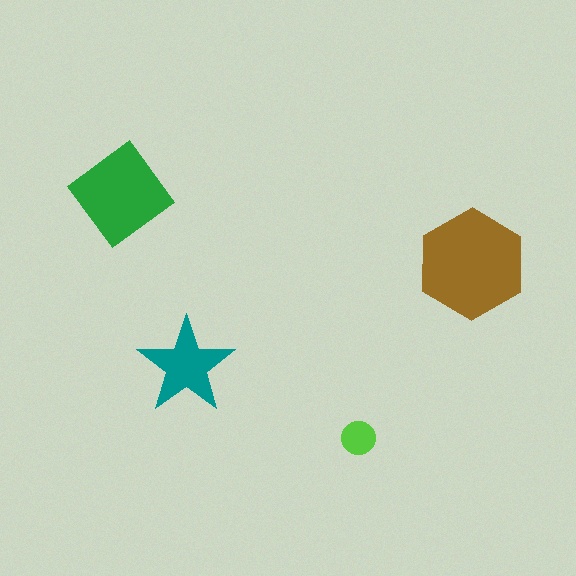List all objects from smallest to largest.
The lime circle, the teal star, the green diamond, the brown hexagon.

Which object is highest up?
The green diamond is topmost.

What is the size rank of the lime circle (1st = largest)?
4th.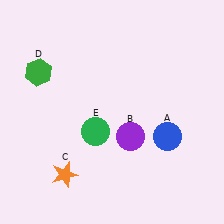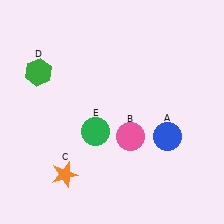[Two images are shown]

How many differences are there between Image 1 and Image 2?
There is 1 difference between the two images.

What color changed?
The circle (B) changed from purple in Image 1 to pink in Image 2.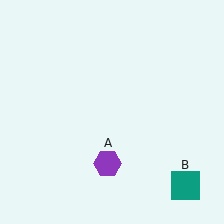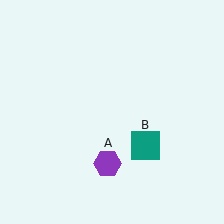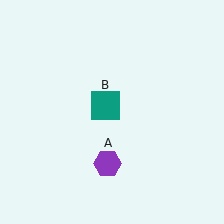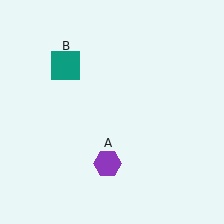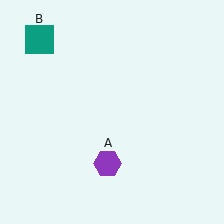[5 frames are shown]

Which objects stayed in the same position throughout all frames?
Purple hexagon (object A) remained stationary.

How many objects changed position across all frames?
1 object changed position: teal square (object B).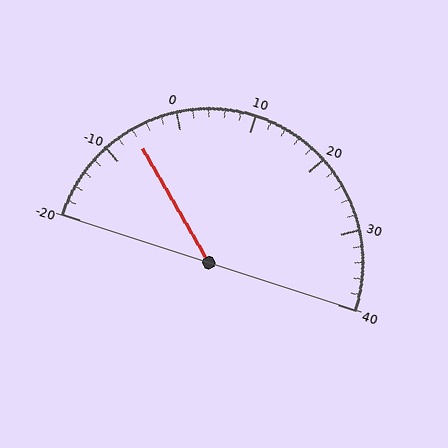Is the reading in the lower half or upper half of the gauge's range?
The reading is in the lower half of the range (-20 to 40).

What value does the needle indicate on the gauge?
The needle indicates approximately -6.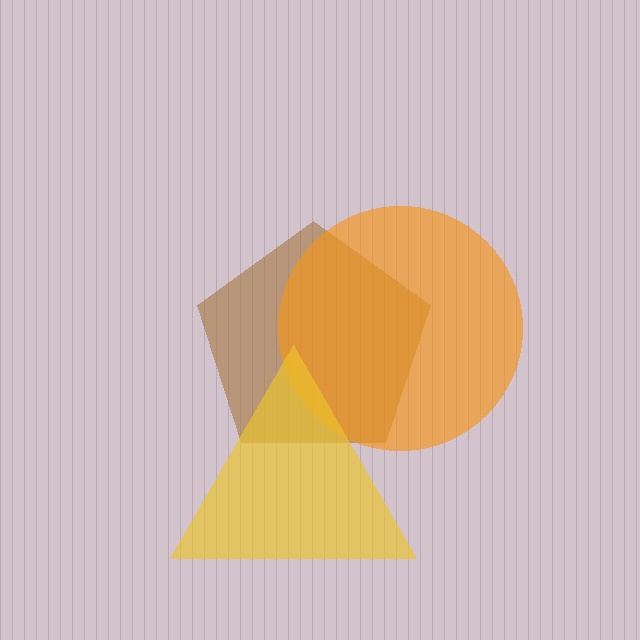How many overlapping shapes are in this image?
There are 3 overlapping shapes in the image.